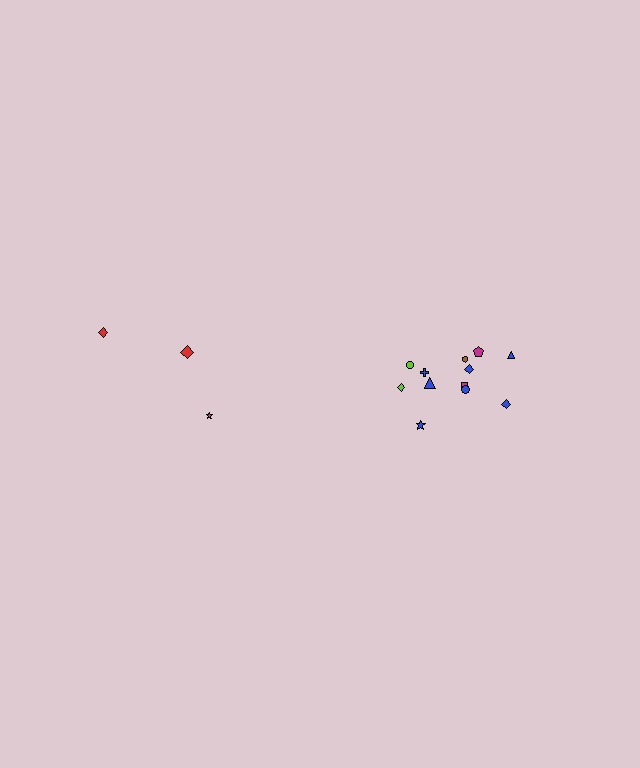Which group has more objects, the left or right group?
The right group.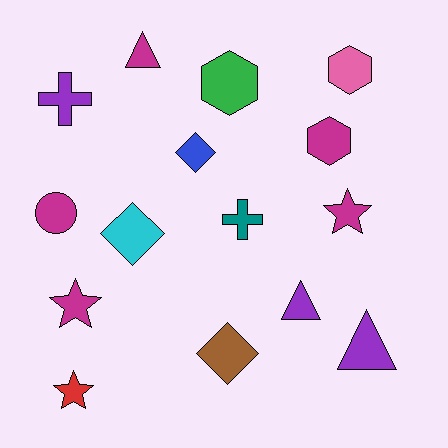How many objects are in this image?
There are 15 objects.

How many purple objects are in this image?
There are 3 purple objects.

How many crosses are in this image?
There are 2 crosses.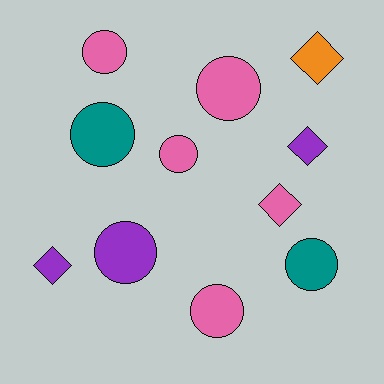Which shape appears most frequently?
Circle, with 7 objects.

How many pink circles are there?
There are 4 pink circles.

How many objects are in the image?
There are 11 objects.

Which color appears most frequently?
Pink, with 5 objects.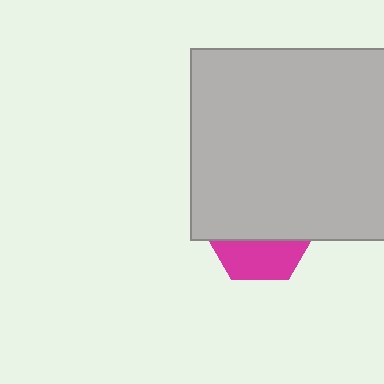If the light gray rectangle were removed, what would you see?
You would see the complete magenta hexagon.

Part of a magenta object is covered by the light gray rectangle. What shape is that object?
It is a hexagon.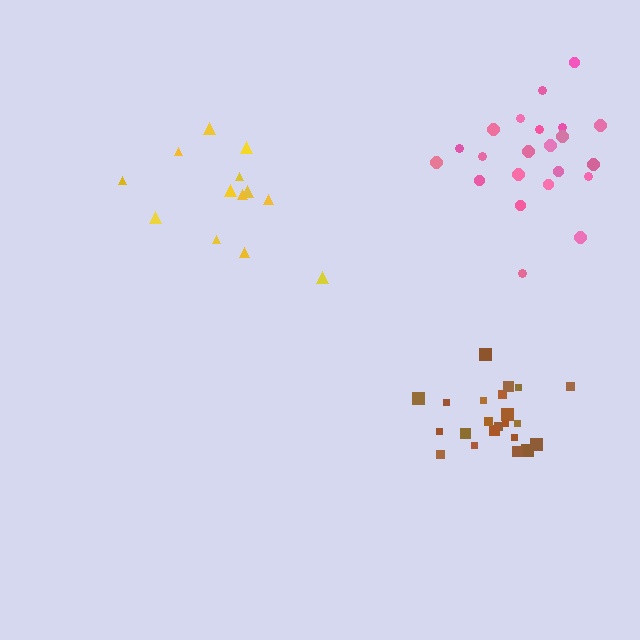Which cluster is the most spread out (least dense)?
Yellow.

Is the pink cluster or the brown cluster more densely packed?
Brown.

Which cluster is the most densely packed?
Brown.